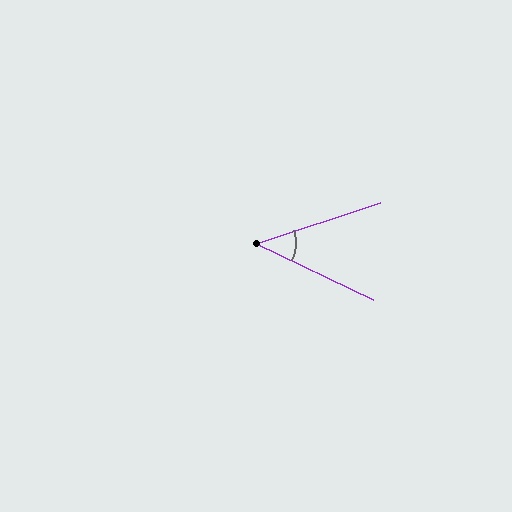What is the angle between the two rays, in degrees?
Approximately 44 degrees.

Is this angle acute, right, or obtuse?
It is acute.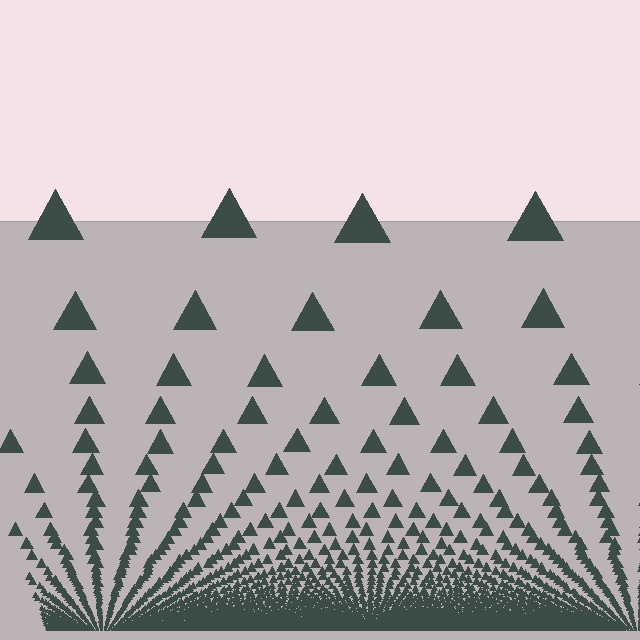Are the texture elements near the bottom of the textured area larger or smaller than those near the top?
Smaller. The gradient is inverted — elements near the bottom are smaller and denser.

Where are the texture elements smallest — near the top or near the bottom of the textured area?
Near the bottom.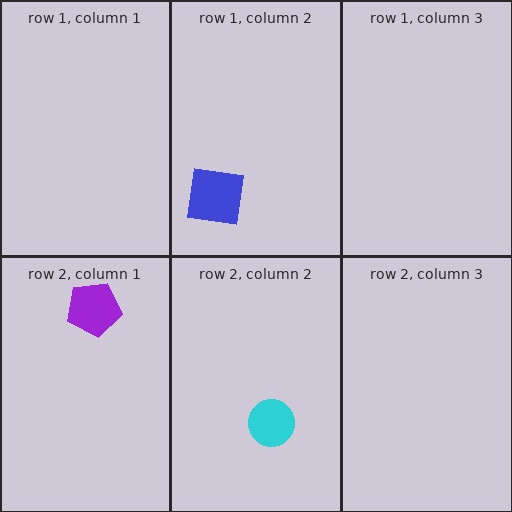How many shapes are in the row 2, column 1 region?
1.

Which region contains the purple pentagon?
The row 2, column 1 region.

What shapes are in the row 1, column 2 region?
The blue square.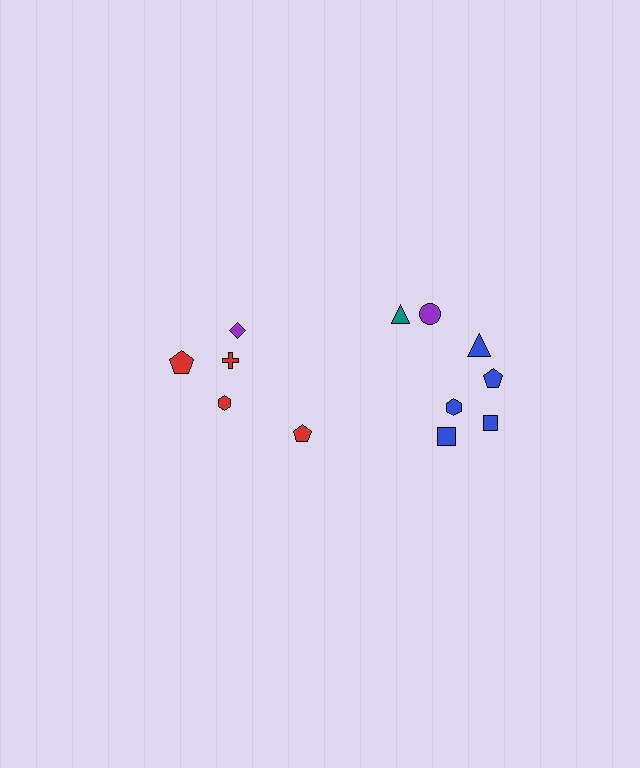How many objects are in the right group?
There are 7 objects.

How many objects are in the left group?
There are 5 objects.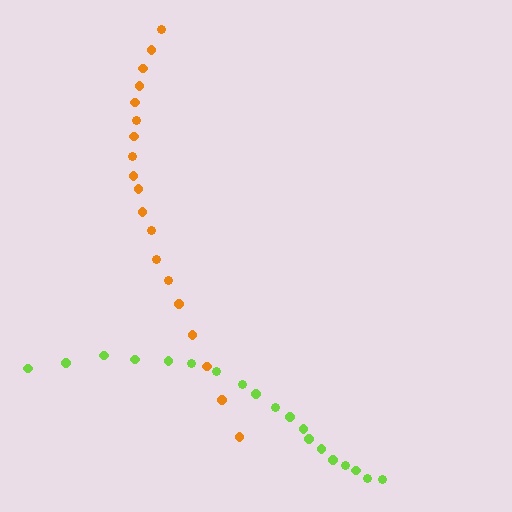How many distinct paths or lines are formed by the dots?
There are 2 distinct paths.